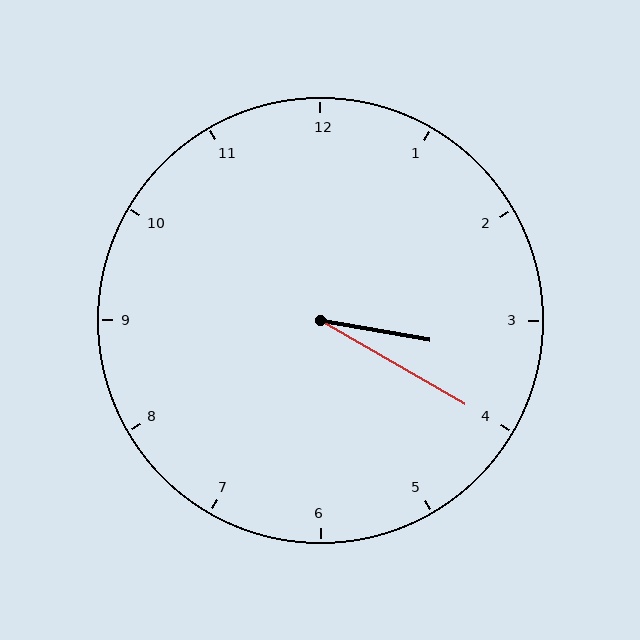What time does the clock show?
3:20.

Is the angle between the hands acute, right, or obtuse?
It is acute.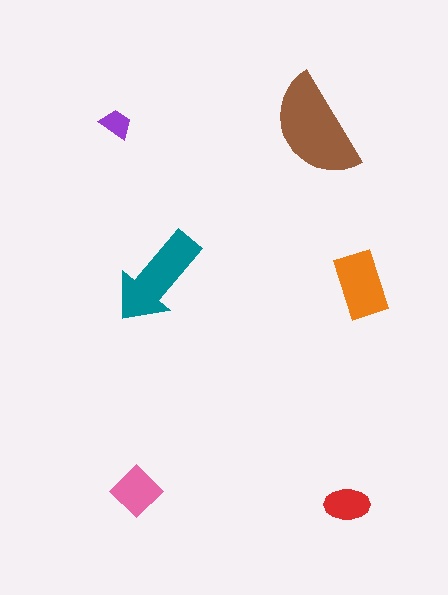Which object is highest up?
The purple trapezoid is topmost.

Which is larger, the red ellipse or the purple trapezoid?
The red ellipse.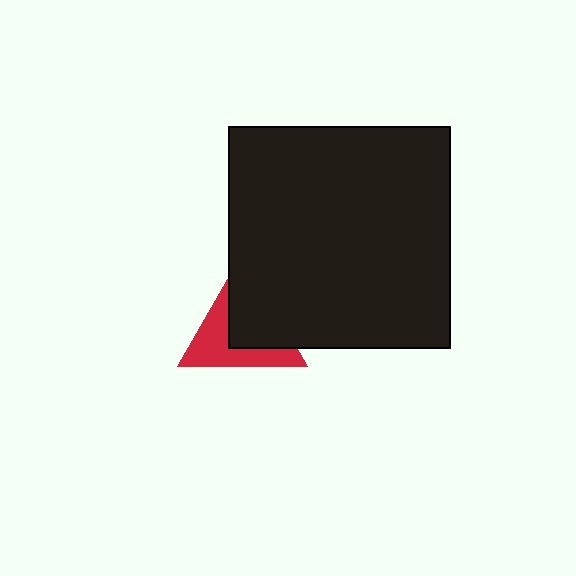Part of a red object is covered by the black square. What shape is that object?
It is a triangle.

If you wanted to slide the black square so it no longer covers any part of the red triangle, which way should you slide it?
Slide it right — that is the most direct way to separate the two shapes.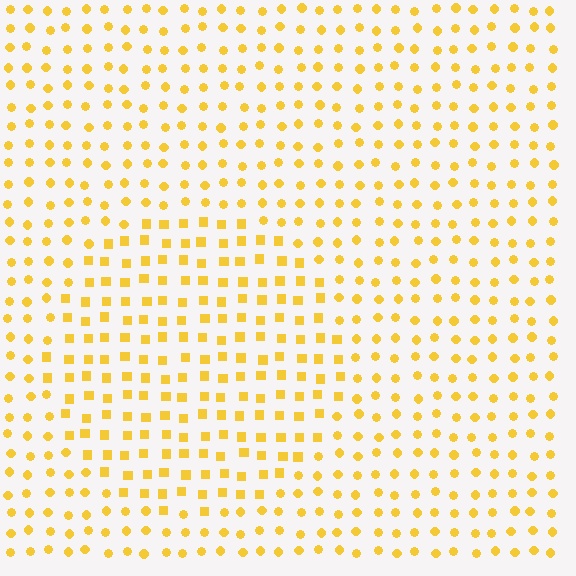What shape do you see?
I see a circle.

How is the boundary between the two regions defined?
The boundary is defined by a change in element shape: squares inside vs. circles outside. All elements share the same color and spacing.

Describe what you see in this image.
The image is filled with small yellow elements arranged in a uniform grid. A circle-shaped region contains squares, while the surrounding area contains circles. The boundary is defined purely by the change in element shape.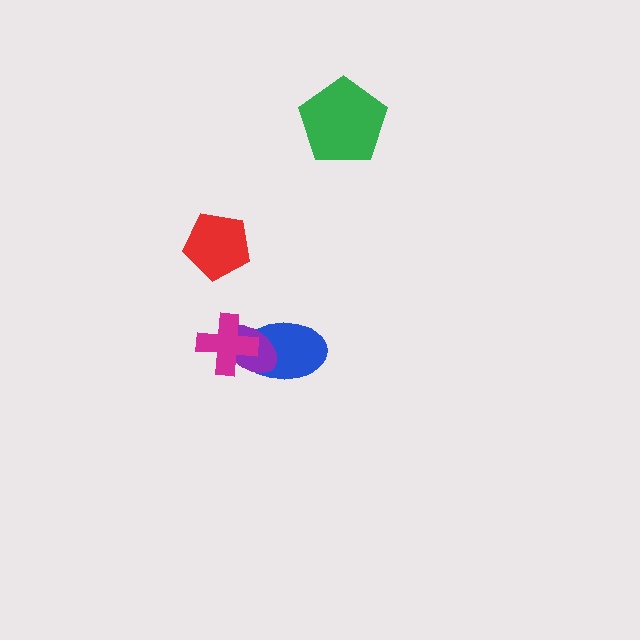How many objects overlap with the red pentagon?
0 objects overlap with the red pentagon.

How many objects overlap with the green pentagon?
0 objects overlap with the green pentagon.